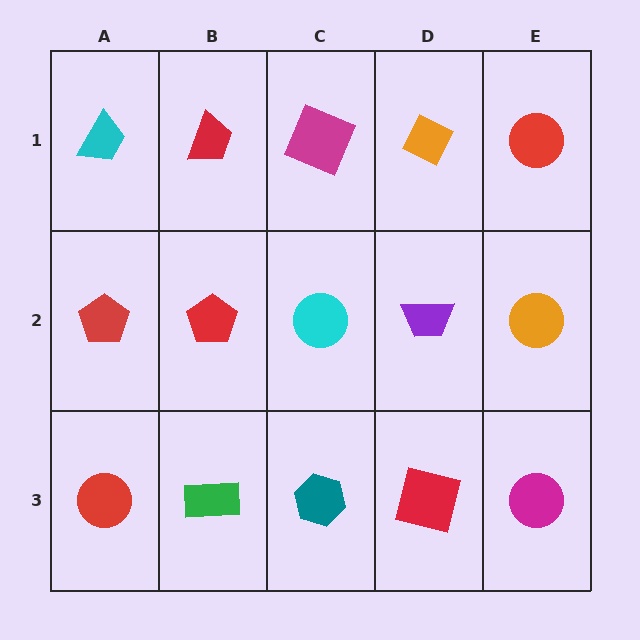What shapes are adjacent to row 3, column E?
An orange circle (row 2, column E), a red square (row 3, column D).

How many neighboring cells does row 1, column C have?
3.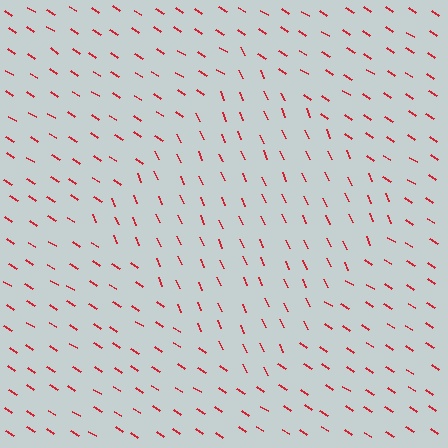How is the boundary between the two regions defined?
The boundary is defined purely by a change in line orientation (approximately 33 degrees difference). All lines are the same color and thickness.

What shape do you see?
I see a diamond.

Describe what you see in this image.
The image is filled with small red line segments. A diamond region in the image has lines oriented differently from the surrounding lines, creating a visible texture boundary.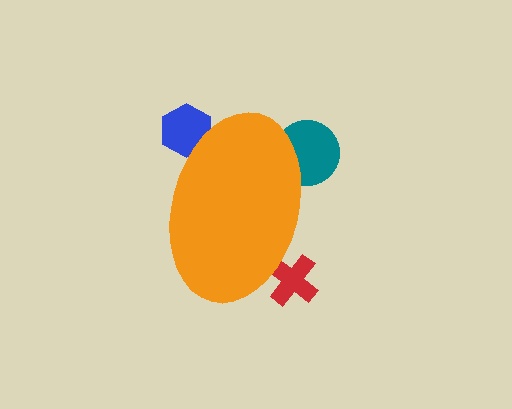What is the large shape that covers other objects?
An orange ellipse.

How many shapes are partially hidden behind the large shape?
3 shapes are partially hidden.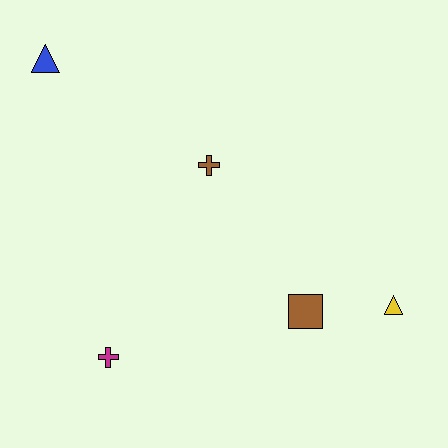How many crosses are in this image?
There are 2 crosses.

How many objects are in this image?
There are 5 objects.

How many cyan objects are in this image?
There are no cyan objects.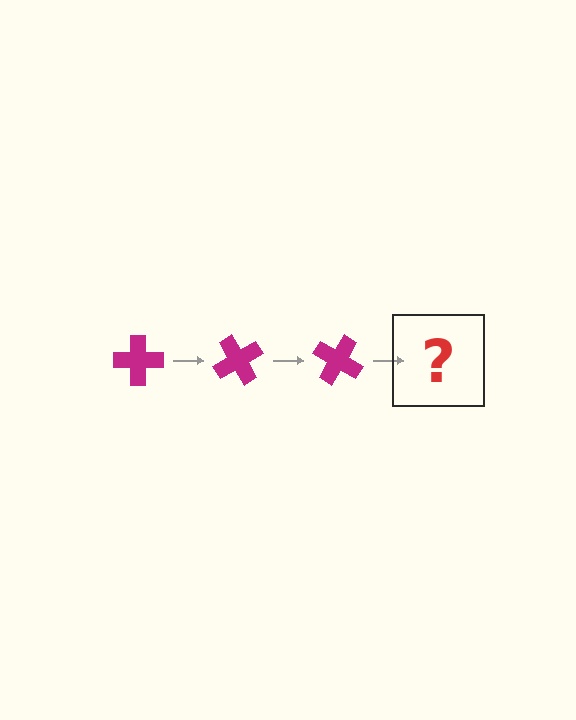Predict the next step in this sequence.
The next step is a magenta cross rotated 180 degrees.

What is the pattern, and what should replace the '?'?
The pattern is that the cross rotates 60 degrees each step. The '?' should be a magenta cross rotated 180 degrees.